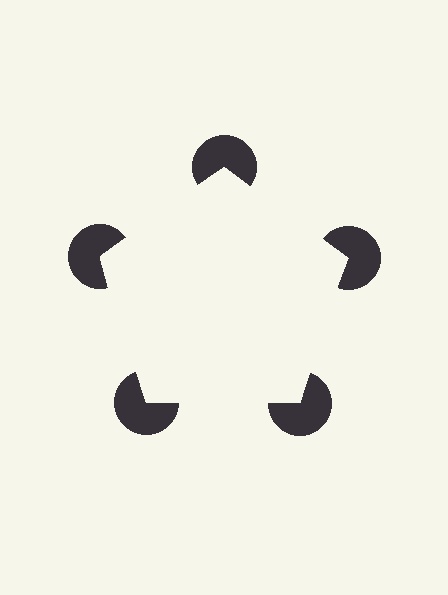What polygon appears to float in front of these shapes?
An illusory pentagon — its edges are inferred from the aligned wedge cuts in the pac-man discs, not physically drawn.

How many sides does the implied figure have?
5 sides.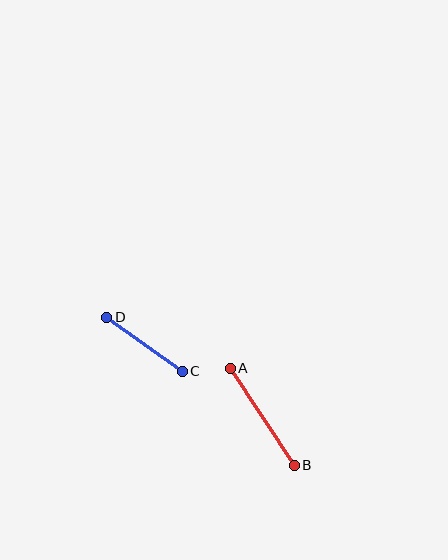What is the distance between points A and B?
The distance is approximately 116 pixels.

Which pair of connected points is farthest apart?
Points A and B are farthest apart.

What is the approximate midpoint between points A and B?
The midpoint is at approximately (262, 417) pixels.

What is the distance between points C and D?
The distance is approximately 93 pixels.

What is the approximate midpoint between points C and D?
The midpoint is at approximately (144, 344) pixels.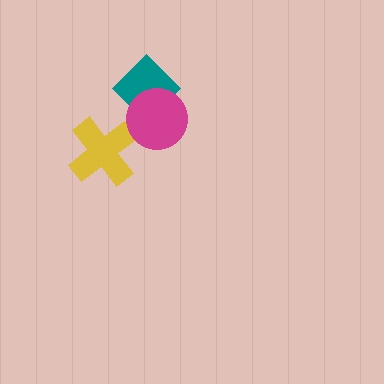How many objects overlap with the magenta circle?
1 object overlaps with the magenta circle.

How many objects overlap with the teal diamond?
1 object overlaps with the teal diamond.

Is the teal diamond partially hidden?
Yes, it is partially covered by another shape.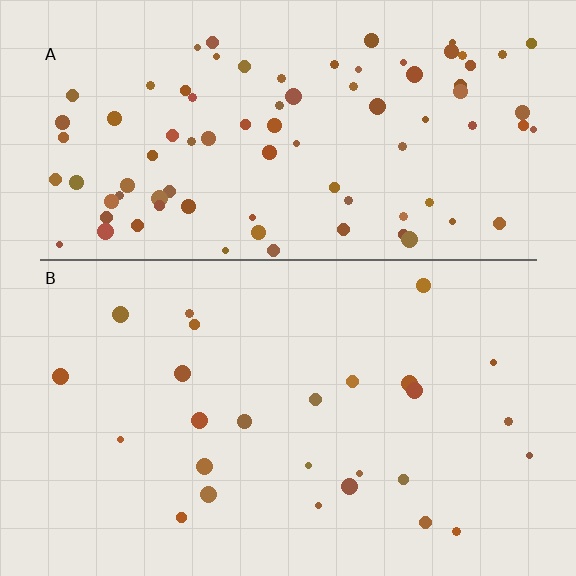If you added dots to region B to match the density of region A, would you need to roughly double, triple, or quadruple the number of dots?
Approximately triple.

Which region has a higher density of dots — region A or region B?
A (the top).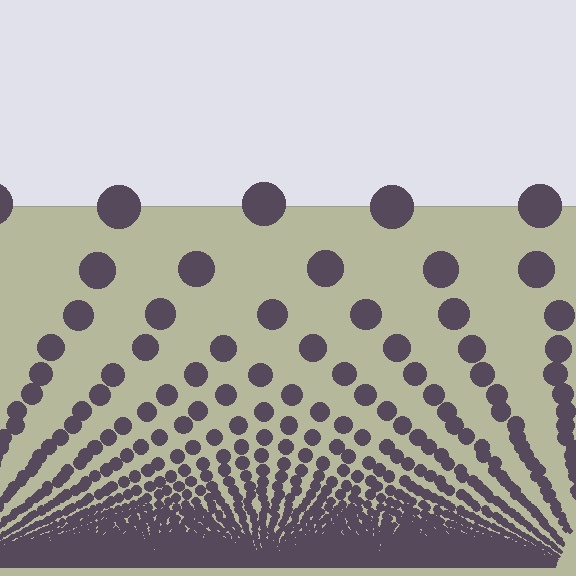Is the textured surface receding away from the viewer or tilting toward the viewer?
The surface appears to tilt toward the viewer. Texture elements get larger and sparser toward the top.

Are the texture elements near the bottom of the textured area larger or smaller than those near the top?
Smaller. The gradient is inverted — elements near the bottom are smaller and denser.